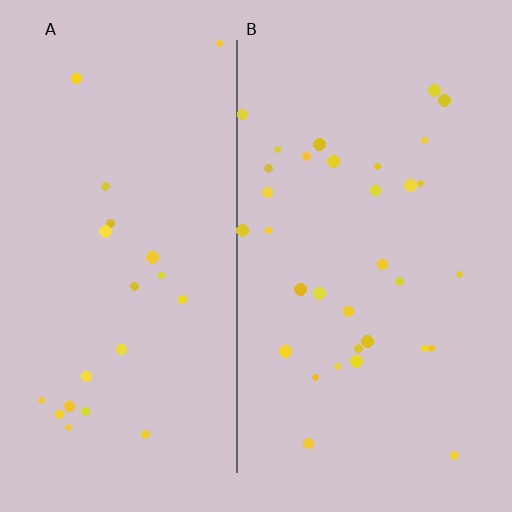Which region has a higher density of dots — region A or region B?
B (the right).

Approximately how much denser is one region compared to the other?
Approximately 1.6× — region B over region A.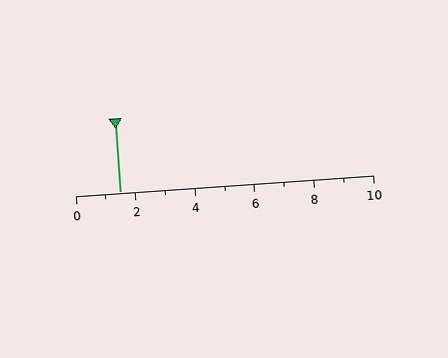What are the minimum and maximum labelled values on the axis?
The axis runs from 0 to 10.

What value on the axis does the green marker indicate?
The marker indicates approximately 1.5.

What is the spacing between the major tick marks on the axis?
The major ticks are spaced 2 apart.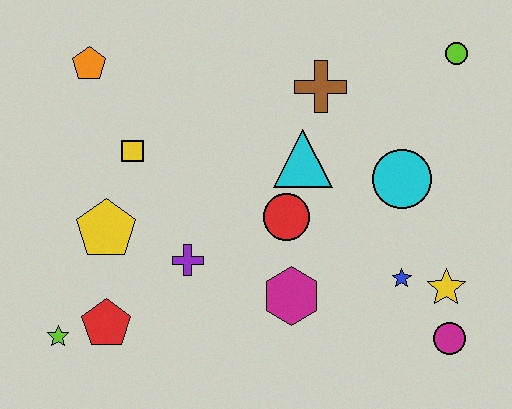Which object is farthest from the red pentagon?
The lime circle is farthest from the red pentagon.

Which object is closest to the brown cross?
The cyan triangle is closest to the brown cross.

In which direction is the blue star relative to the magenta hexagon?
The blue star is to the right of the magenta hexagon.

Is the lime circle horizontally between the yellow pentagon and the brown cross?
No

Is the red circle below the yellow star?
No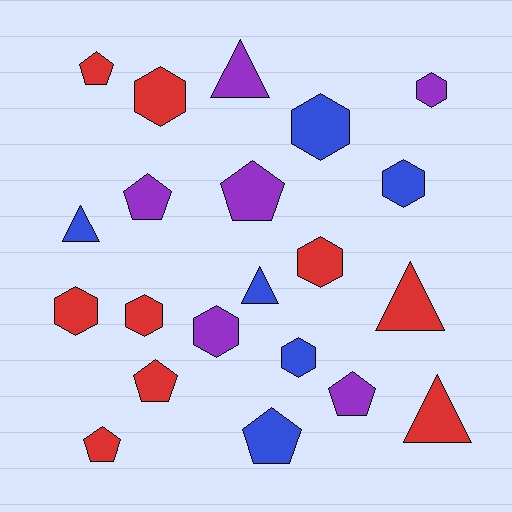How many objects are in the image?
There are 21 objects.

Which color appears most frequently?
Red, with 9 objects.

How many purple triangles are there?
There is 1 purple triangle.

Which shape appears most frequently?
Hexagon, with 9 objects.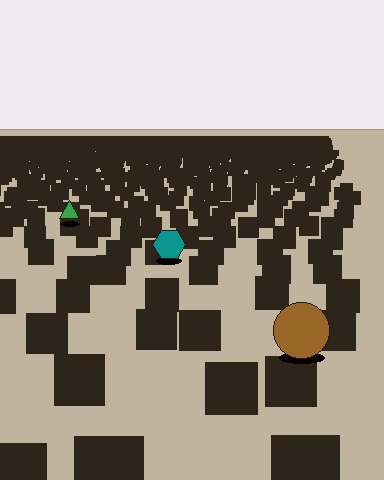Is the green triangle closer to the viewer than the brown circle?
No. The brown circle is closer — you can tell from the texture gradient: the ground texture is coarser near it.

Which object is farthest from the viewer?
The green triangle is farthest from the viewer. It appears smaller and the ground texture around it is denser.